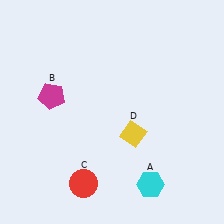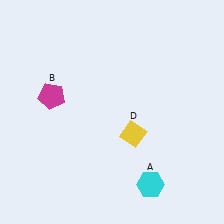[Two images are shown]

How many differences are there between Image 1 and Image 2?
There is 1 difference between the two images.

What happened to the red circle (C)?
The red circle (C) was removed in Image 2. It was in the bottom-left area of Image 1.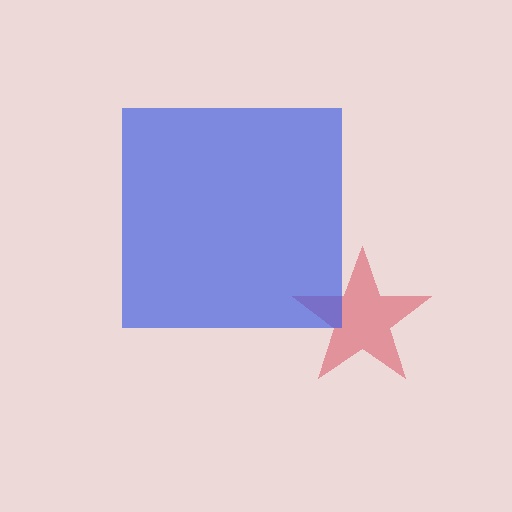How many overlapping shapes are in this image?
There are 2 overlapping shapes in the image.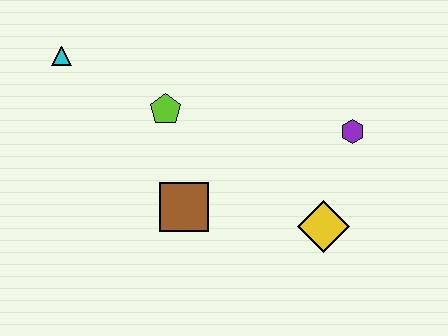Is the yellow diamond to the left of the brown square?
No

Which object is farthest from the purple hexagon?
The cyan triangle is farthest from the purple hexagon.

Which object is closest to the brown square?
The lime pentagon is closest to the brown square.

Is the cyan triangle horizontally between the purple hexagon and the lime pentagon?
No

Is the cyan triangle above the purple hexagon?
Yes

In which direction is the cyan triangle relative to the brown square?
The cyan triangle is above the brown square.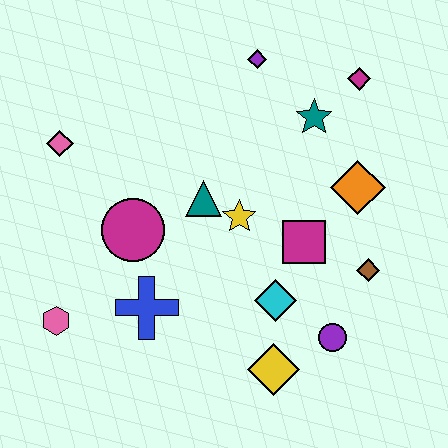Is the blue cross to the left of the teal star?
Yes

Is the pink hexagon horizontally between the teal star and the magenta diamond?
No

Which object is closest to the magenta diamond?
The teal star is closest to the magenta diamond.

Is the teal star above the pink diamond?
Yes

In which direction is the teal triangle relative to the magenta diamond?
The teal triangle is to the left of the magenta diamond.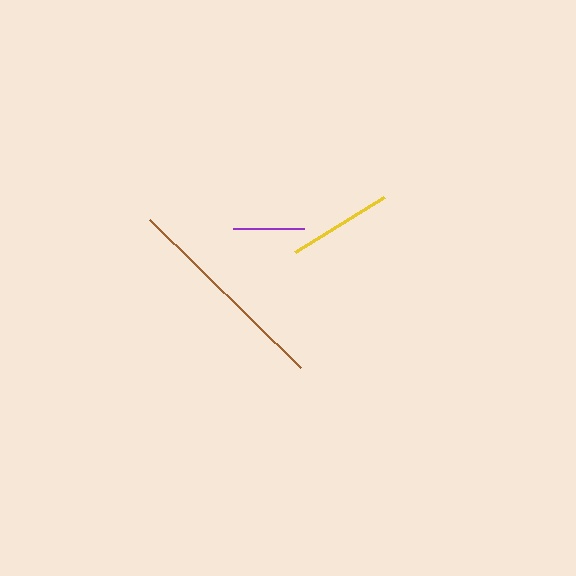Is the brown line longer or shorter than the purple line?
The brown line is longer than the purple line.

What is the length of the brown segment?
The brown segment is approximately 212 pixels long.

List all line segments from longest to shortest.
From longest to shortest: brown, yellow, purple.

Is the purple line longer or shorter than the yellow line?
The yellow line is longer than the purple line.